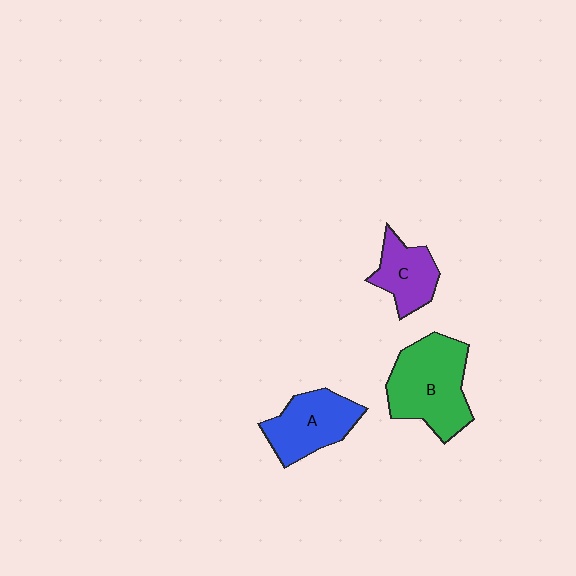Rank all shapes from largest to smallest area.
From largest to smallest: B (green), A (blue), C (purple).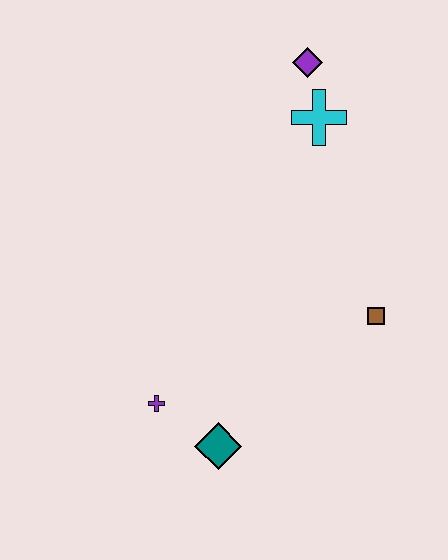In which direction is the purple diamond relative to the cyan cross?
The purple diamond is above the cyan cross.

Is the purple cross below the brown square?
Yes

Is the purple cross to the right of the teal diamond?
No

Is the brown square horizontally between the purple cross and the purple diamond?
No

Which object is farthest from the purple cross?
The purple diamond is farthest from the purple cross.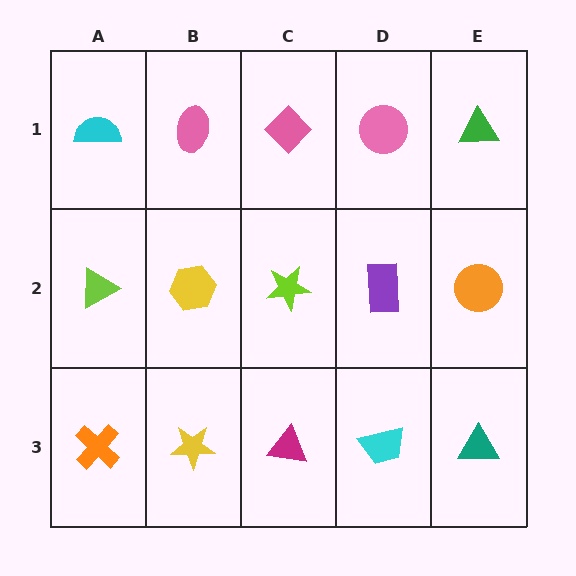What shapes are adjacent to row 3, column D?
A purple rectangle (row 2, column D), a magenta triangle (row 3, column C), a teal triangle (row 3, column E).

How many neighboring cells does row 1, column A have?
2.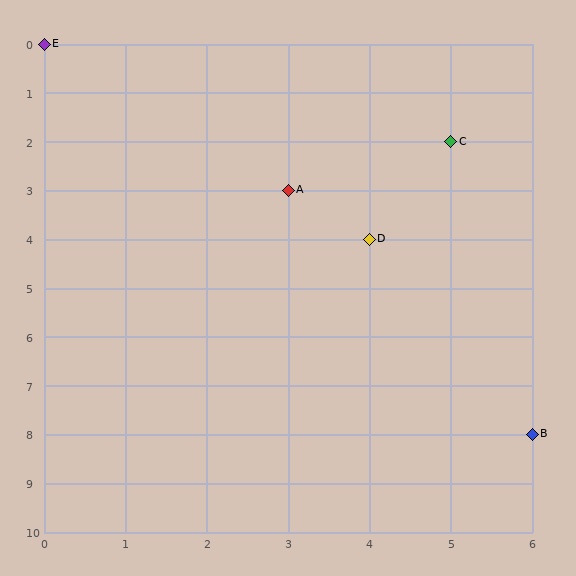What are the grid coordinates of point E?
Point E is at grid coordinates (0, 0).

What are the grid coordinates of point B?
Point B is at grid coordinates (6, 8).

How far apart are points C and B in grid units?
Points C and B are 1 column and 6 rows apart (about 6.1 grid units diagonally).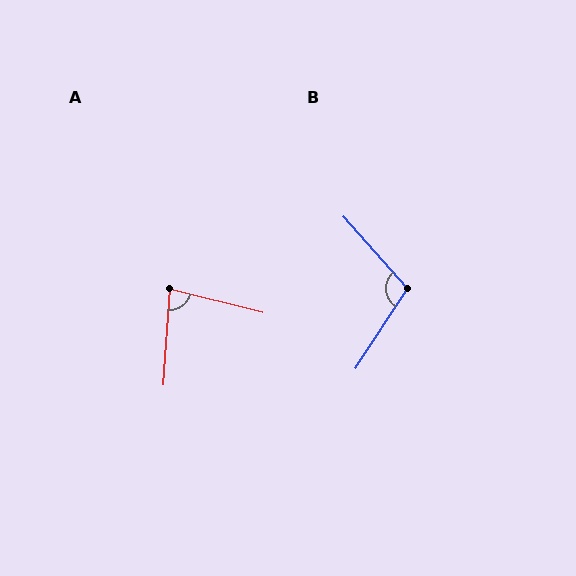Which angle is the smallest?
A, at approximately 80 degrees.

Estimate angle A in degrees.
Approximately 80 degrees.